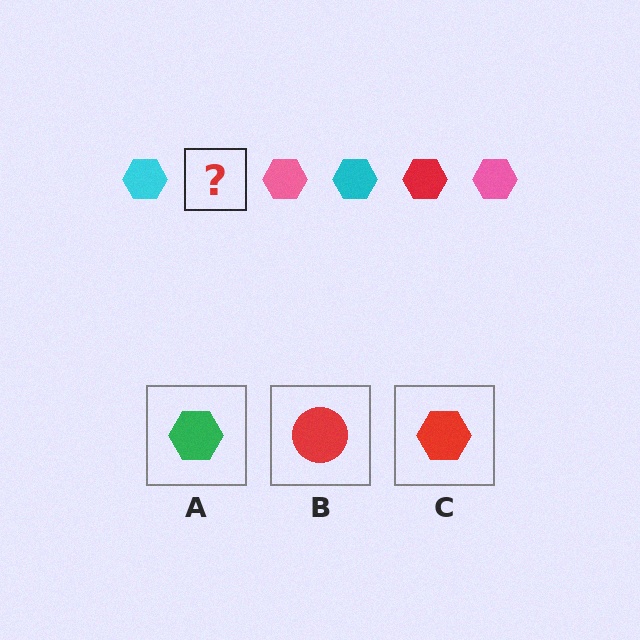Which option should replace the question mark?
Option C.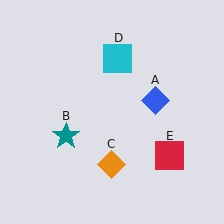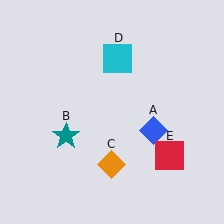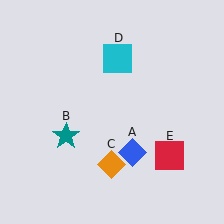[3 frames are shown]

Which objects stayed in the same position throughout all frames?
Teal star (object B) and orange diamond (object C) and cyan square (object D) and red square (object E) remained stationary.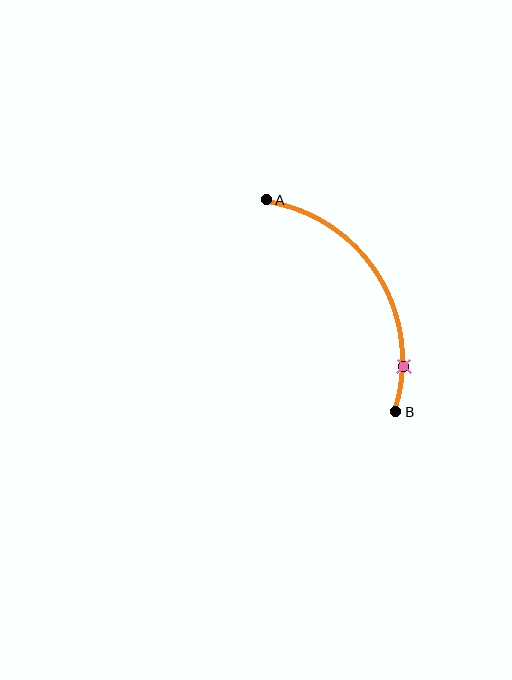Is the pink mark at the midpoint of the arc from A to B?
No. The pink mark lies on the arc but is closer to endpoint B. The arc midpoint would be at the point on the curve equidistant along the arc from both A and B.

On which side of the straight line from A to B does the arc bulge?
The arc bulges to the right of the straight line connecting A and B.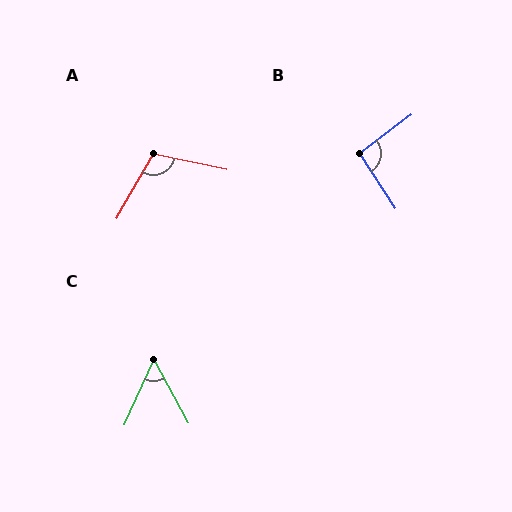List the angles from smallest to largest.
C (53°), B (94°), A (108°).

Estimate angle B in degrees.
Approximately 94 degrees.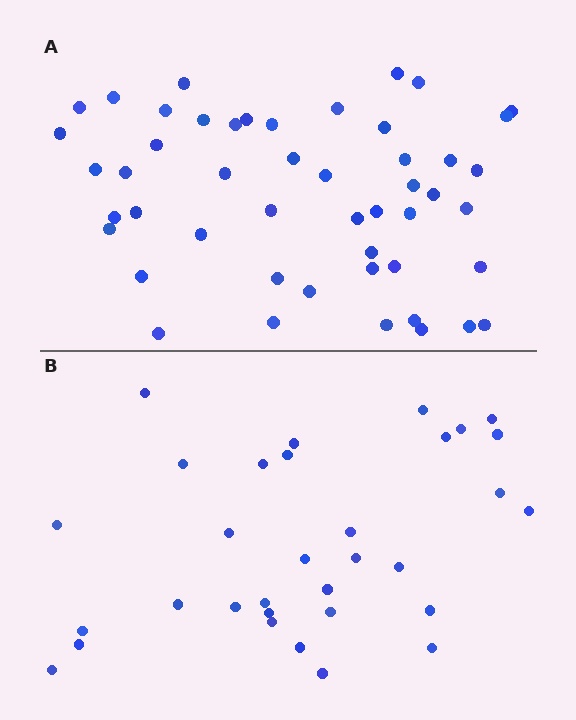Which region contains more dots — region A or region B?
Region A (the top region) has more dots.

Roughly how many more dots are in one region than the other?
Region A has approximately 15 more dots than region B.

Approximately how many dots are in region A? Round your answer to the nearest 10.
About 50 dots. (The exact count is 49, which rounds to 50.)